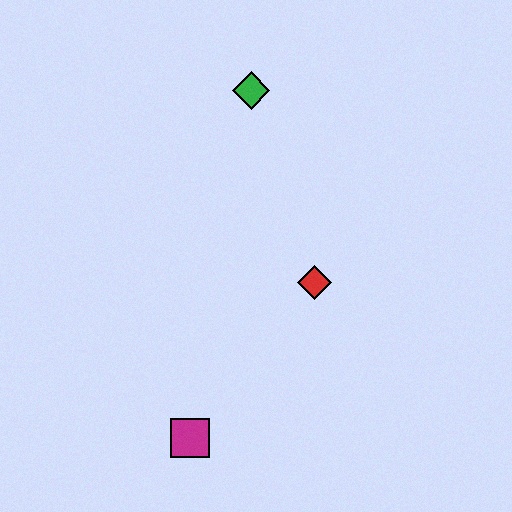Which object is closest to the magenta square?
The red diamond is closest to the magenta square.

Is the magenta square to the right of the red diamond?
No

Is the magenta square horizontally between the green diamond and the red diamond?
No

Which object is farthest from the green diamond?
The magenta square is farthest from the green diamond.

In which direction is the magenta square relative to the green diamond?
The magenta square is below the green diamond.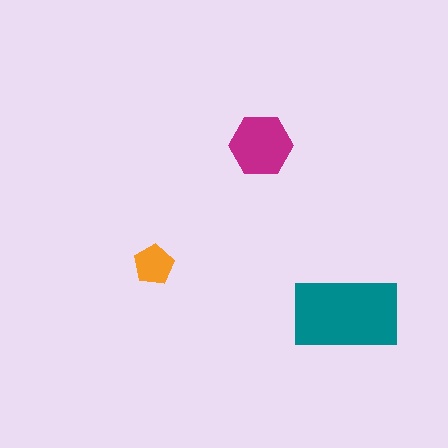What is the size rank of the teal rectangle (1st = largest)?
1st.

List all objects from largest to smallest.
The teal rectangle, the magenta hexagon, the orange pentagon.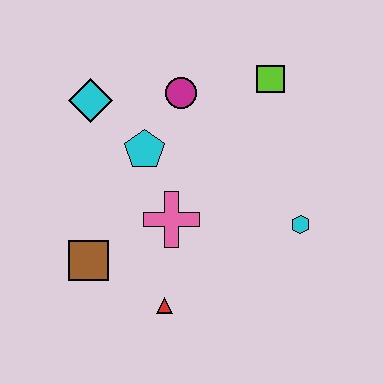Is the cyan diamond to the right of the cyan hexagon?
No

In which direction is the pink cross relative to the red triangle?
The pink cross is above the red triangle.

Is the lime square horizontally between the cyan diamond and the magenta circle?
No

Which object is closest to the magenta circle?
The cyan pentagon is closest to the magenta circle.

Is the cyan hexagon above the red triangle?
Yes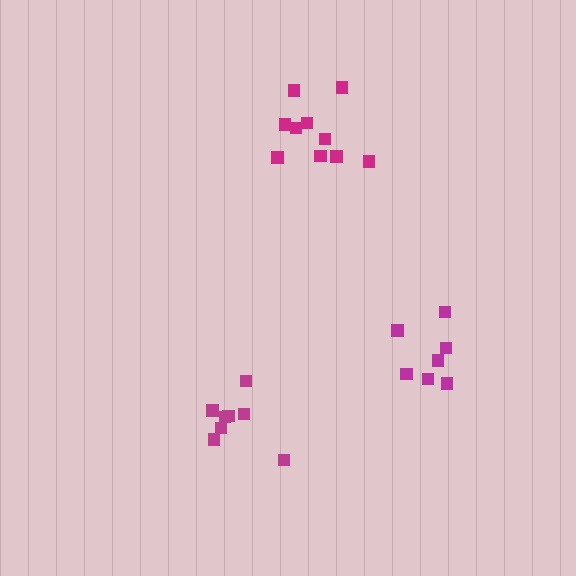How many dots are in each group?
Group 1: 8 dots, Group 2: 10 dots, Group 3: 7 dots (25 total).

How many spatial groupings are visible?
There are 3 spatial groupings.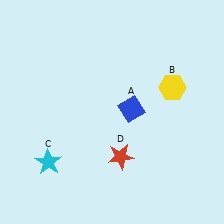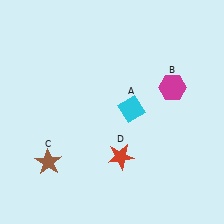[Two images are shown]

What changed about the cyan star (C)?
In Image 1, C is cyan. In Image 2, it changed to brown.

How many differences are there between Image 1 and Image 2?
There are 3 differences between the two images.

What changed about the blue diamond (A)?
In Image 1, A is blue. In Image 2, it changed to cyan.